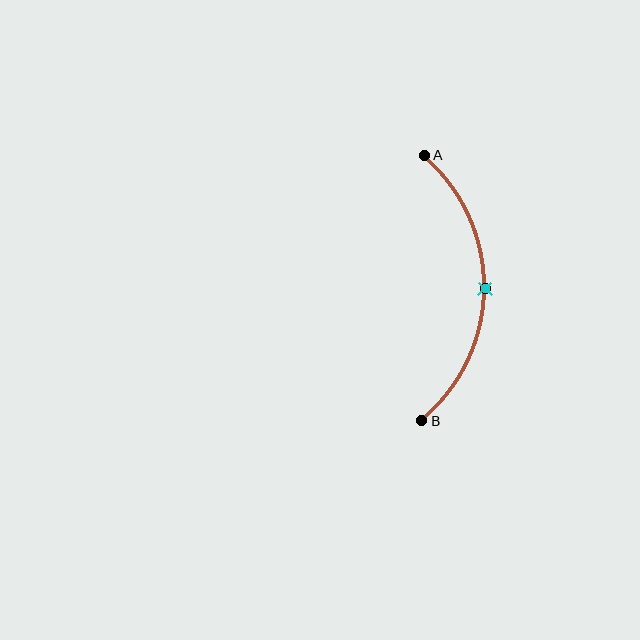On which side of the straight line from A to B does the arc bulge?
The arc bulges to the right of the straight line connecting A and B.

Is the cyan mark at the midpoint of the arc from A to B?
Yes. The cyan mark lies on the arc at equal arc-length from both A and B — it is the arc midpoint.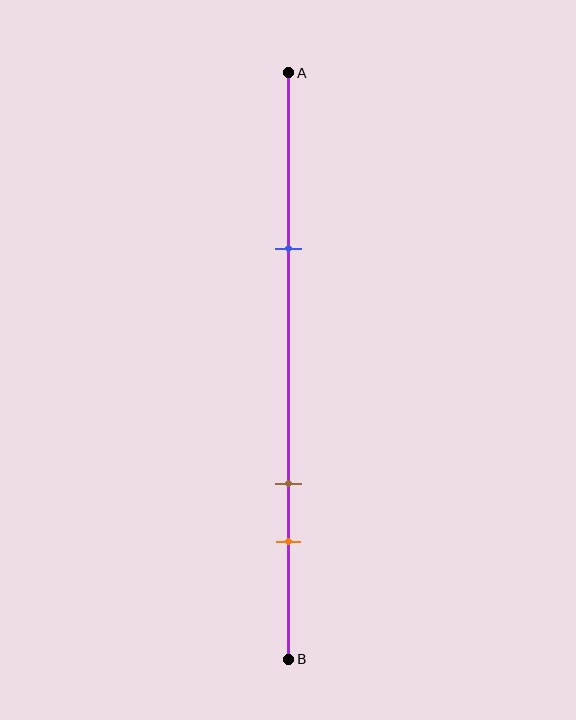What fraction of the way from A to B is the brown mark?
The brown mark is approximately 70% (0.7) of the way from A to B.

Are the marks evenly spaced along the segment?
No, the marks are not evenly spaced.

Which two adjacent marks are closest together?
The brown and orange marks are the closest adjacent pair.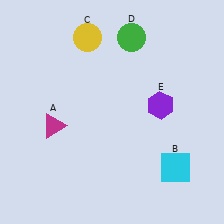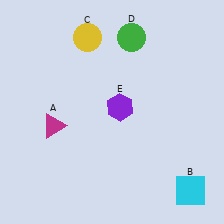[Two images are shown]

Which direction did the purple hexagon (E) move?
The purple hexagon (E) moved left.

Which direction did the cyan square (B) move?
The cyan square (B) moved down.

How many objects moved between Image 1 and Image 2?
2 objects moved between the two images.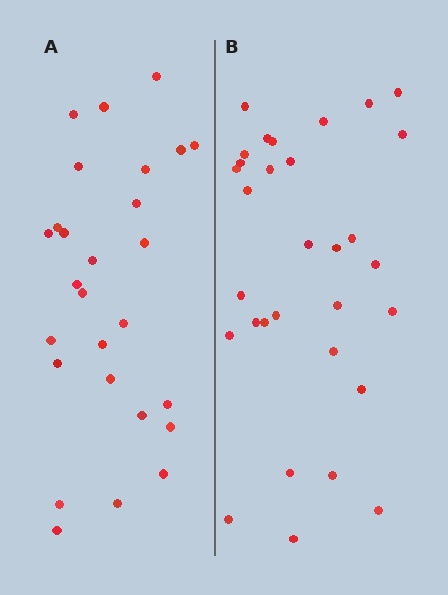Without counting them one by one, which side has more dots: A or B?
Region B (the right region) has more dots.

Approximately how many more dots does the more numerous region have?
Region B has about 4 more dots than region A.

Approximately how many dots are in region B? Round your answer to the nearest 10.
About 30 dots. (The exact count is 31, which rounds to 30.)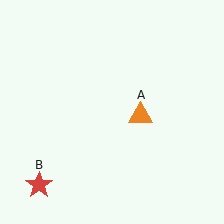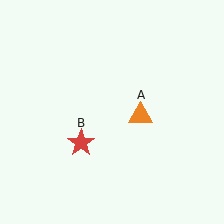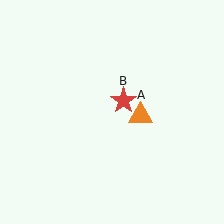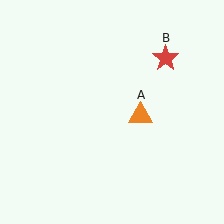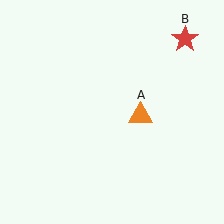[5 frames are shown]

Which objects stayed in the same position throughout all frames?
Orange triangle (object A) remained stationary.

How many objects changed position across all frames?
1 object changed position: red star (object B).